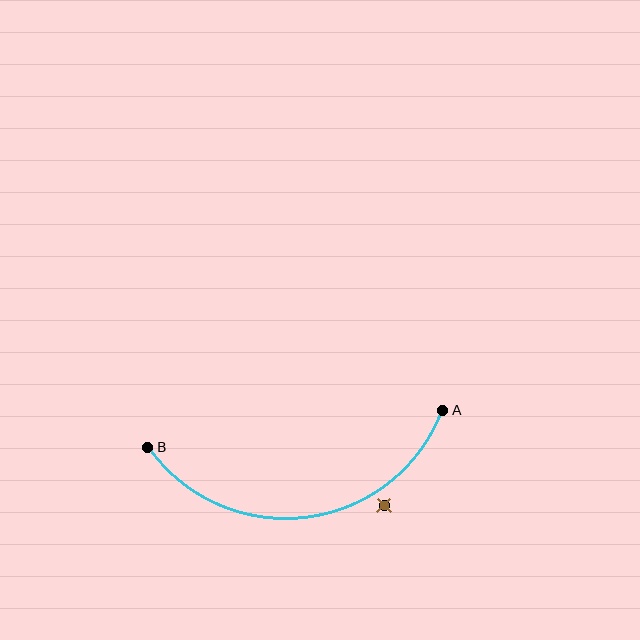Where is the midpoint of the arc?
The arc midpoint is the point on the curve farthest from the straight line joining A and B. It sits below that line.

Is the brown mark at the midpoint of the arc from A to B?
No — the brown mark does not lie on the arc at all. It sits slightly outside the curve.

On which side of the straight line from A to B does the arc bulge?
The arc bulges below the straight line connecting A and B.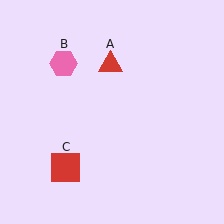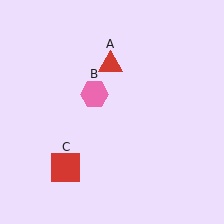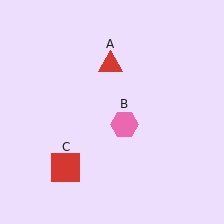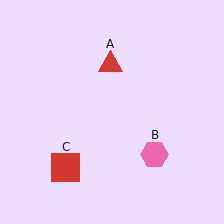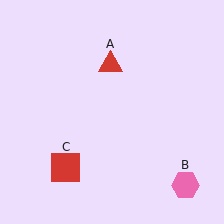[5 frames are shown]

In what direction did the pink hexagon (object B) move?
The pink hexagon (object B) moved down and to the right.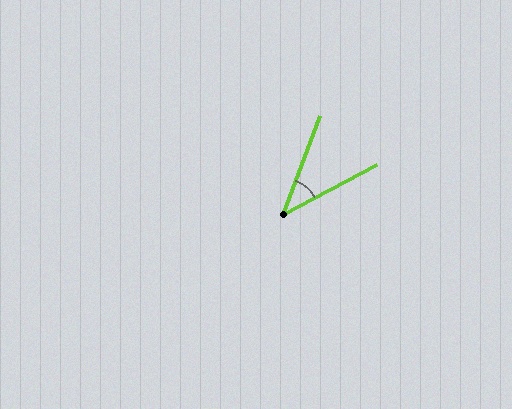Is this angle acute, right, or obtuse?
It is acute.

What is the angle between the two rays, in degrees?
Approximately 42 degrees.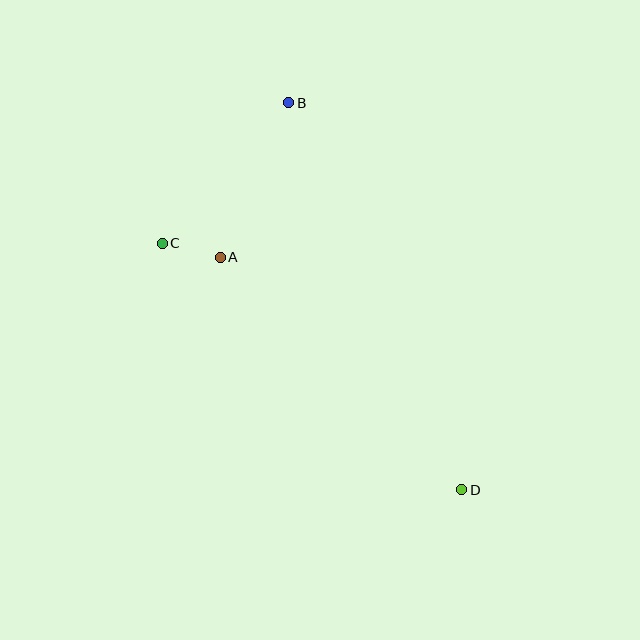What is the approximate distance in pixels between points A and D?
The distance between A and D is approximately 335 pixels.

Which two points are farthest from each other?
Points B and D are farthest from each other.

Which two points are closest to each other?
Points A and C are closest to each other.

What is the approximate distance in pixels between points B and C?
The distance between B and C is approximately 189 pixels.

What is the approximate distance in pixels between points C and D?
The distance between C and D is approximately 388 pixels.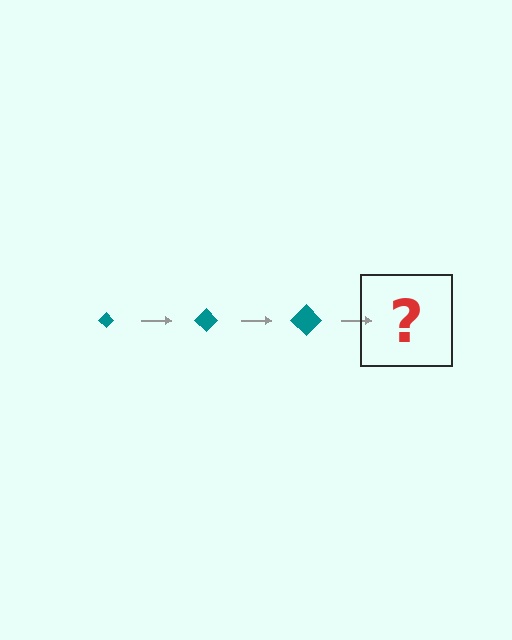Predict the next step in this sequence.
The next step is a teal diamond, larger than the previous one.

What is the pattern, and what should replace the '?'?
The pattern is that the diamond gets progressively larger each step. The '?' should be a teal diamond, larger than the previous one.